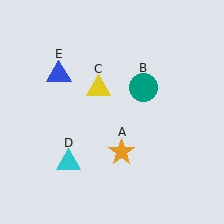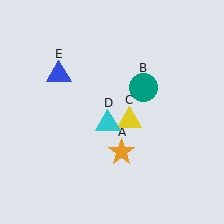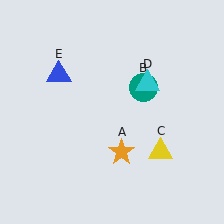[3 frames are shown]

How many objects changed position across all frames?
2 objects changed position: yellow triangle (object C), cyan triangle (object D).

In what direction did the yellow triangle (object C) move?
The yellow triangle (object C) moved down and to the right.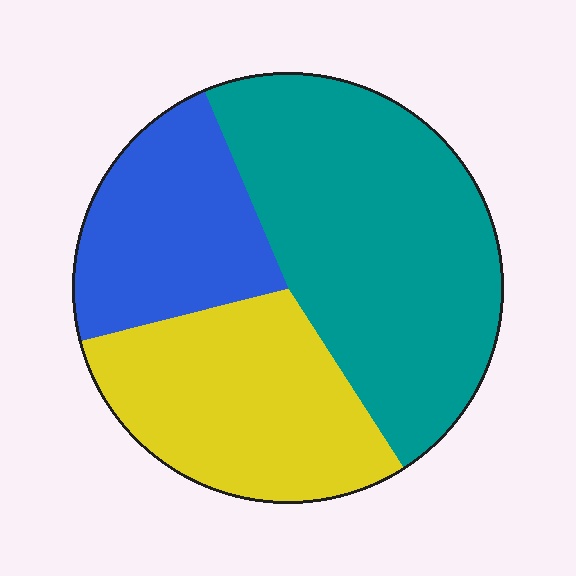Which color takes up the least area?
Blue, at roughly 25%.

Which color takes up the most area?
Teal, at roughly 45%.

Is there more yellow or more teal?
Teal.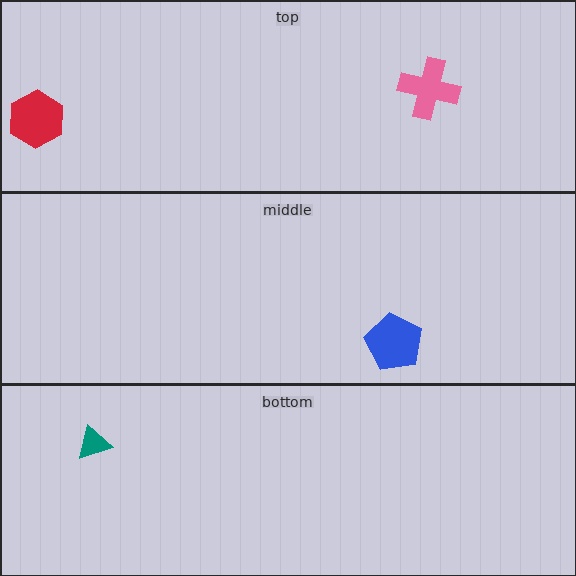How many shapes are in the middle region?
1.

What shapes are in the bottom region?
The teal triangle.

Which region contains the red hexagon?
The top region.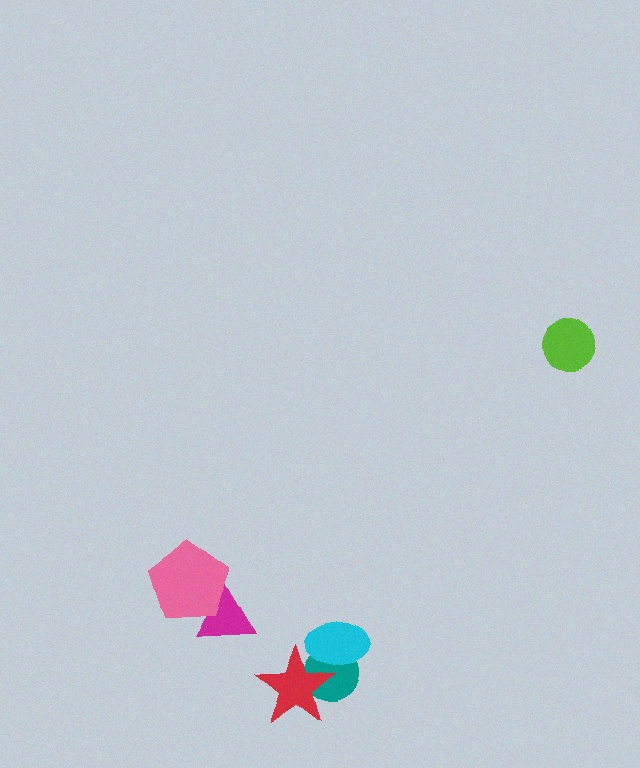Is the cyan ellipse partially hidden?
Yes, it is partially covered by another shape.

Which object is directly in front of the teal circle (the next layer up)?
The cyan ellipse is directly in front of the teal circle.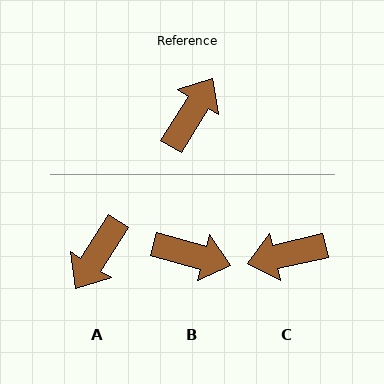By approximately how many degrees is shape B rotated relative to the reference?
Approximately 74 degrees clockwise.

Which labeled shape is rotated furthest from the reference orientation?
A, about 179 degrees away.